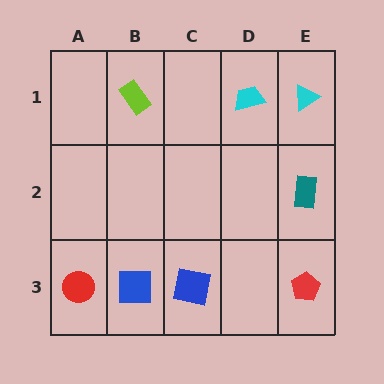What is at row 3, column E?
A red pentagon.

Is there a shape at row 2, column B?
No, that cell is empty.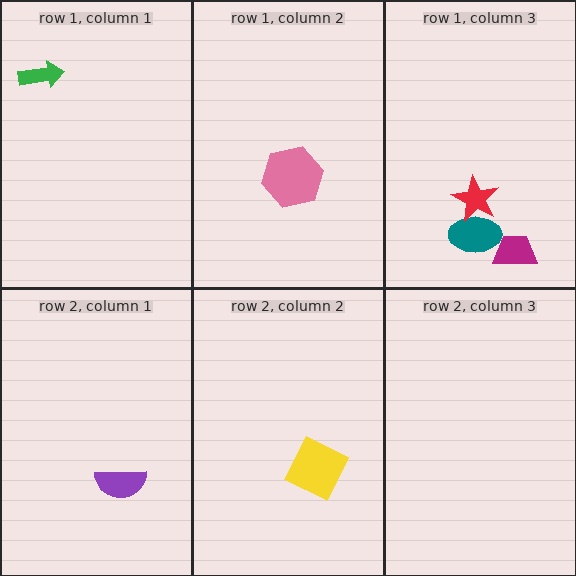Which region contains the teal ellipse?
The row 1, column 3 region.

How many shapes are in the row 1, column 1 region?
1.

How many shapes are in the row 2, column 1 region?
1.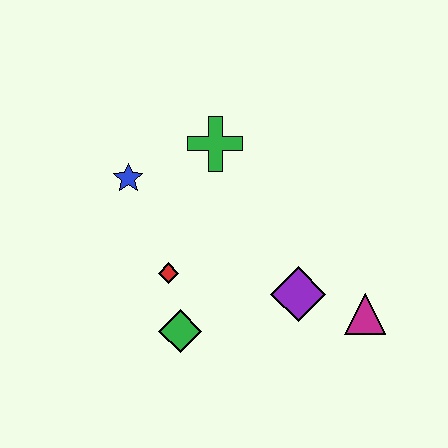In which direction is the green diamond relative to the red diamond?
The green diamond is below the red diamond.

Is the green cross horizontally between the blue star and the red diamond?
No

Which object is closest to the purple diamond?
The magenta triangle is closest to the purple diamond.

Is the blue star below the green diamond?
No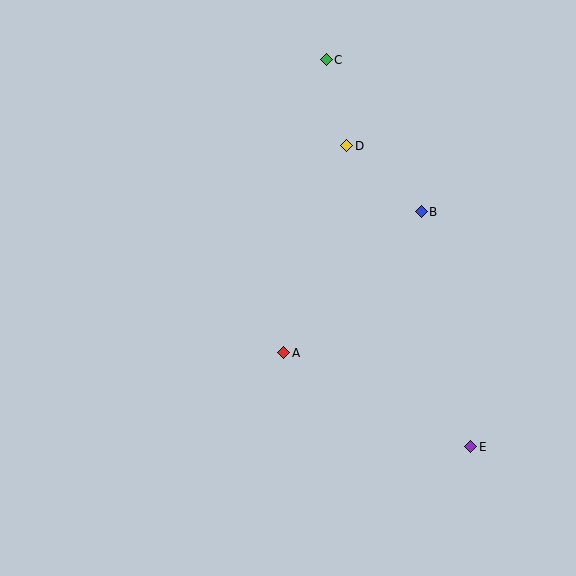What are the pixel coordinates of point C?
Point C is at (326, 60).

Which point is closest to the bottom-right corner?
Point E is closest to the bottom-right corner.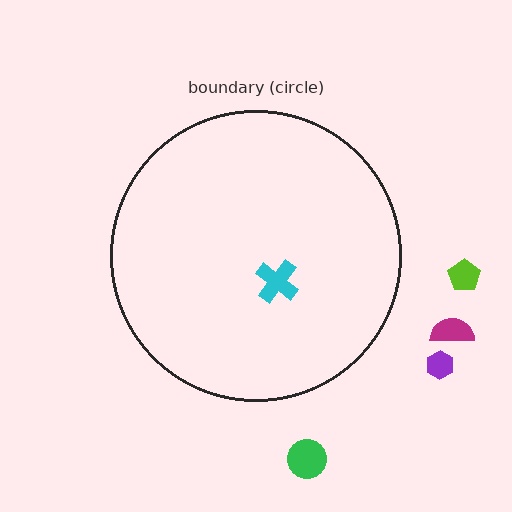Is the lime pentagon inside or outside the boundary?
Outside.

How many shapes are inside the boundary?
1 inside, 4 outside.